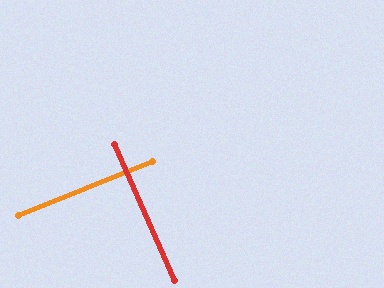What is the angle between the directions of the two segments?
Approximately 88 degrees.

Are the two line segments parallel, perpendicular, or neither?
Perpendicular — they meet at approximately 88°.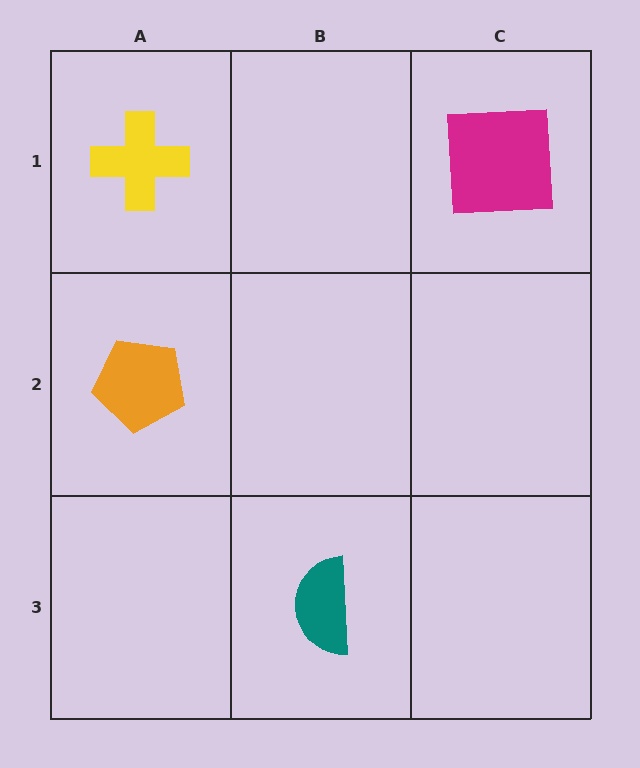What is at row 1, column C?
A magenta square.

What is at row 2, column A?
An orange pentagon.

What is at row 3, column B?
A teal semicircle.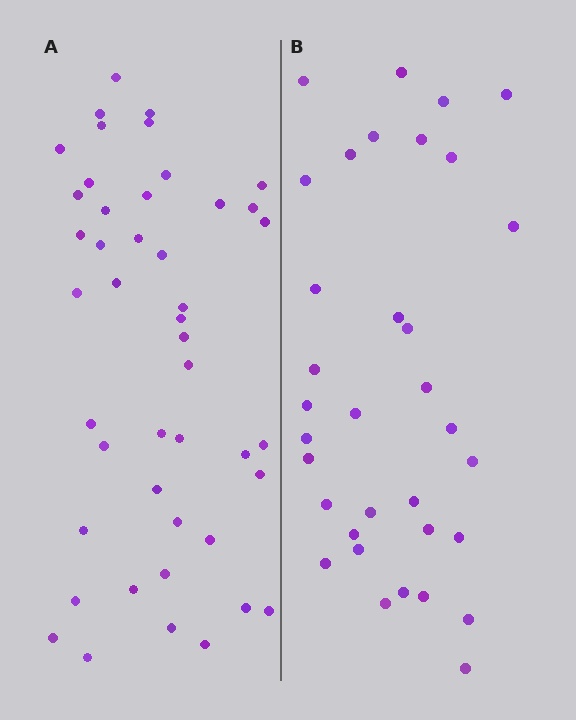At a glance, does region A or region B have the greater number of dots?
Region A (the left region) has more dots.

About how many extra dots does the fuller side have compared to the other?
Region A has roughly 12 or so more dots than region B.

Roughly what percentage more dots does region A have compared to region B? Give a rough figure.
About 30% more.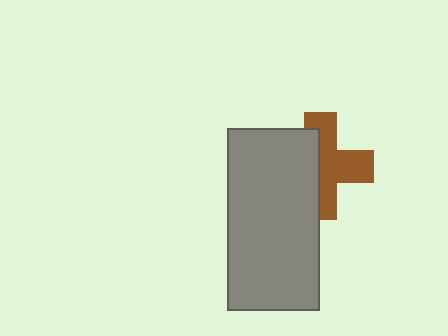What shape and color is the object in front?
The object in front is a gray rectangle.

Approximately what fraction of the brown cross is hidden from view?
Roughly 45% of the brown cross is hidden behind the gray rectangle.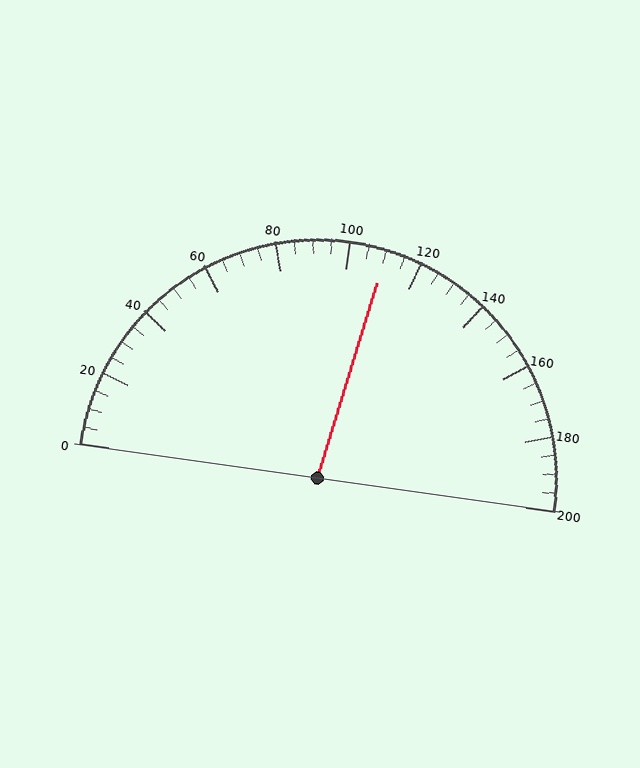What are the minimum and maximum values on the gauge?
The gauge ranges from 0 to 200.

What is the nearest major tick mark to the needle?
The nearest major tick mark is 120.